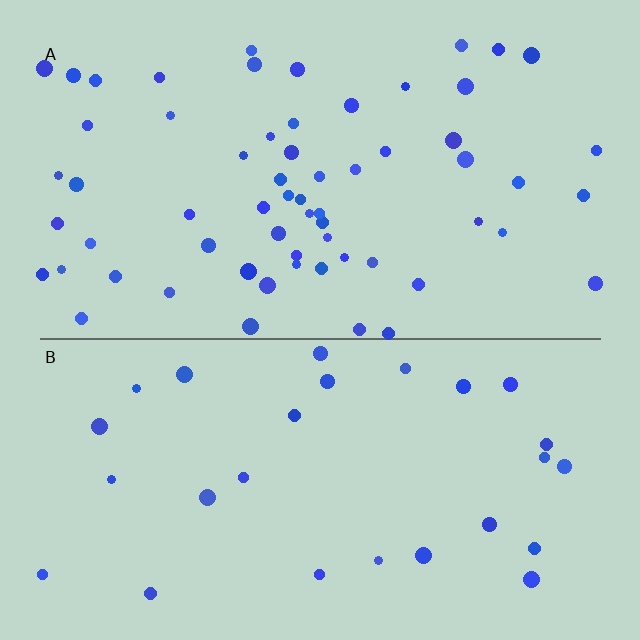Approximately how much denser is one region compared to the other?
Approximately 2.3× — region A over region B.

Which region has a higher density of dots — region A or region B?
A (the top).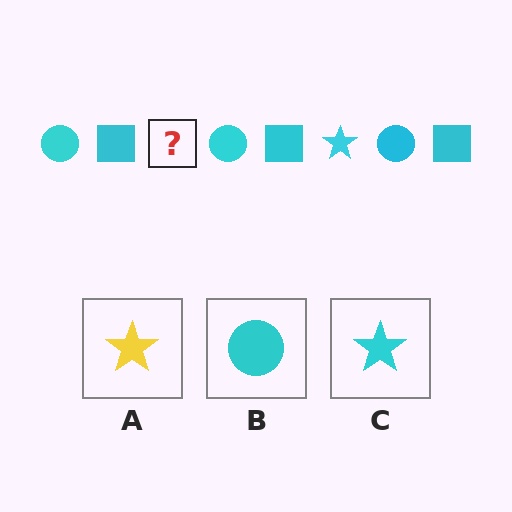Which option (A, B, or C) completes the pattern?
C.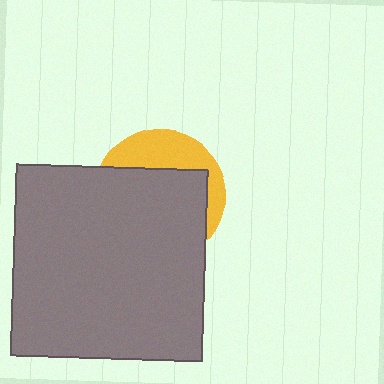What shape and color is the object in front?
The object in front is a gray square.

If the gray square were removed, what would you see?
You would see the complete yellow circle.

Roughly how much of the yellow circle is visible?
A small part of it is visible (roughly 33%).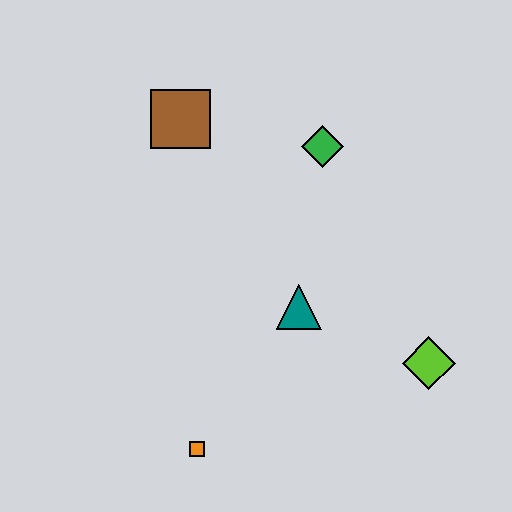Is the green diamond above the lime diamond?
Yes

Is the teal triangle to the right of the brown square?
Yes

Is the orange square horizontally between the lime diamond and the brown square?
Yes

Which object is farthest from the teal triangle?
The brown square is farthest from the teal triangle.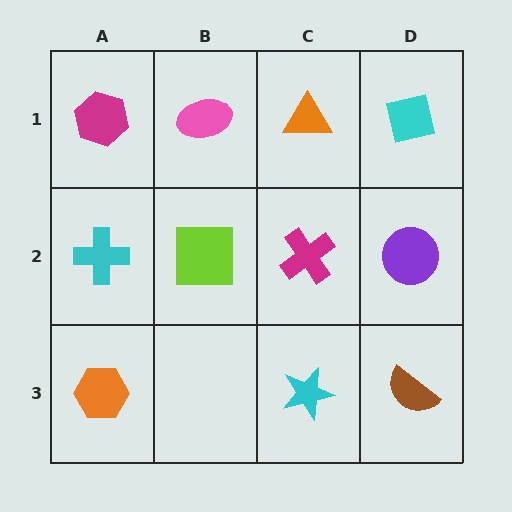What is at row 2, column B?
A lime square.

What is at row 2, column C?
A magenta cross.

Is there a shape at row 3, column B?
No, that cell is empty.